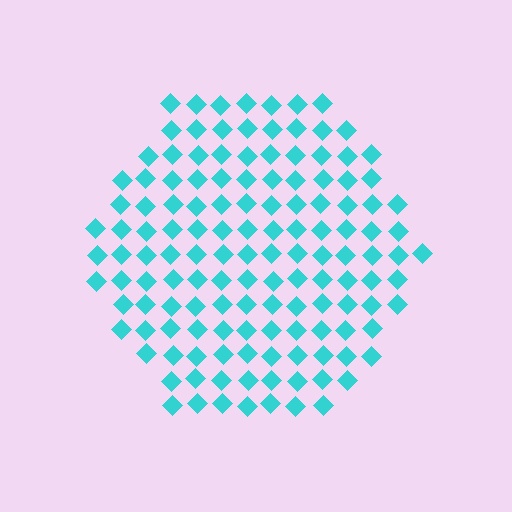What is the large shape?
The large shape is a hexagon.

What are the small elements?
The small elements are diamonds.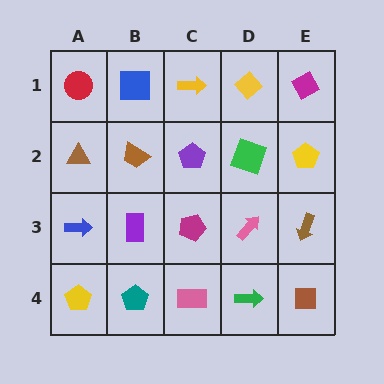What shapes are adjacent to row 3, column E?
A yellow pentagon (row 2, column E), a brown square (row 4, column E), a pink arrow (row 3, column D).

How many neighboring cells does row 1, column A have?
2.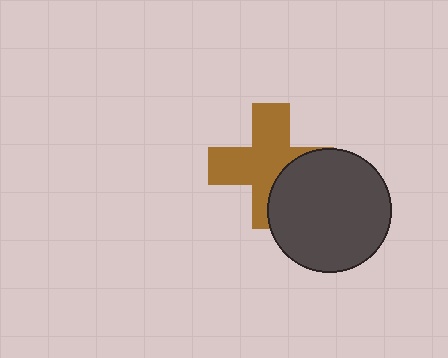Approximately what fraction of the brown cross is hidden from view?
Roughly 32% of the brown cross is hidden behind the dark gray circle.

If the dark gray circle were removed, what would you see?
You would see the complete brown cross.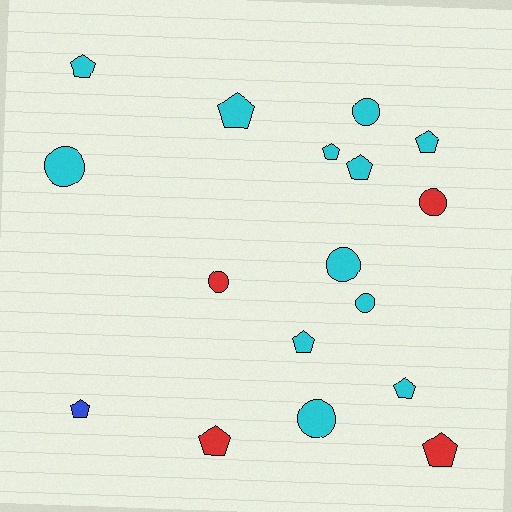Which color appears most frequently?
Cyan, with 12 objects.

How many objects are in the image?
There are 17 objects.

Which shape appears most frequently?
Pentagon, with 10 objects.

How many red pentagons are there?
There are 2 red pentagons.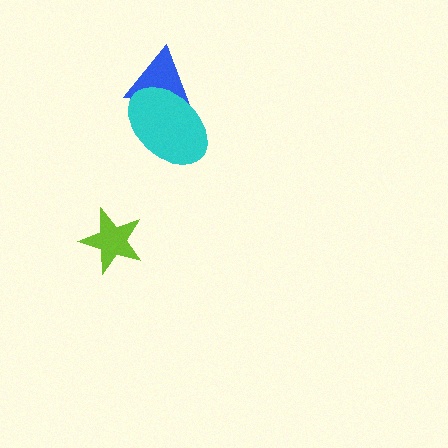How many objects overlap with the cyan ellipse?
1 object overlaps with the cyan ellipse.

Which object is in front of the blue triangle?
The cyan ellipse is in front of the blue triangle.